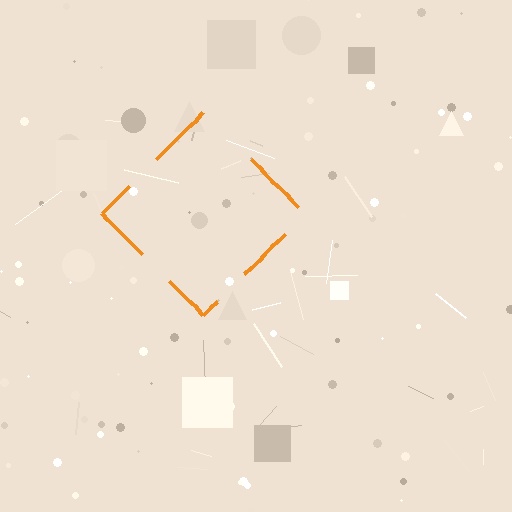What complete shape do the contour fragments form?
The contour fragments form a diamond.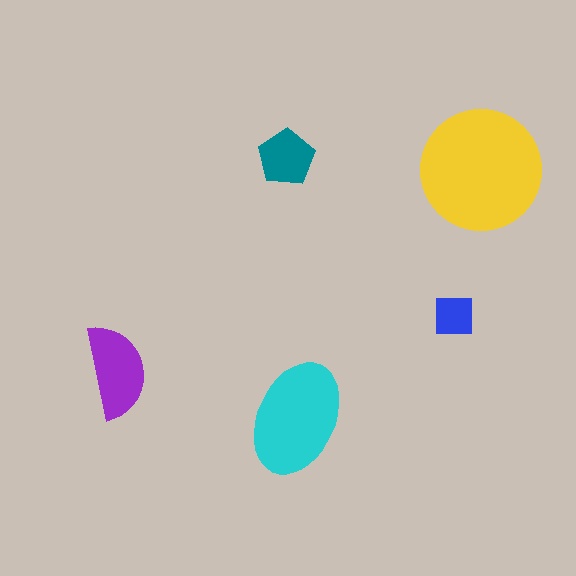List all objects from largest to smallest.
The yellow circle, the cyan ellipse, the purple semicircle, the teal pentagon, the blue square.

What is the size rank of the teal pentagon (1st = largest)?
4th.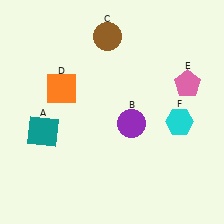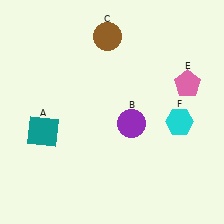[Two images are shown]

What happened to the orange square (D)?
The orange square (D) was removed in Image 2. It was in the top-left area of Image 1.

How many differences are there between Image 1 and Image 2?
There is 1 difference between the two images.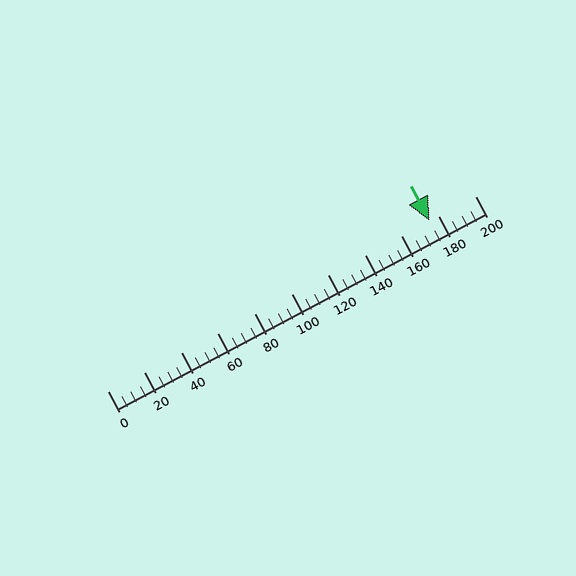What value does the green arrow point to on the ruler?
The green arrow points to approximately 175.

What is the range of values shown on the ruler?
The ruler shows values from 0 to 200.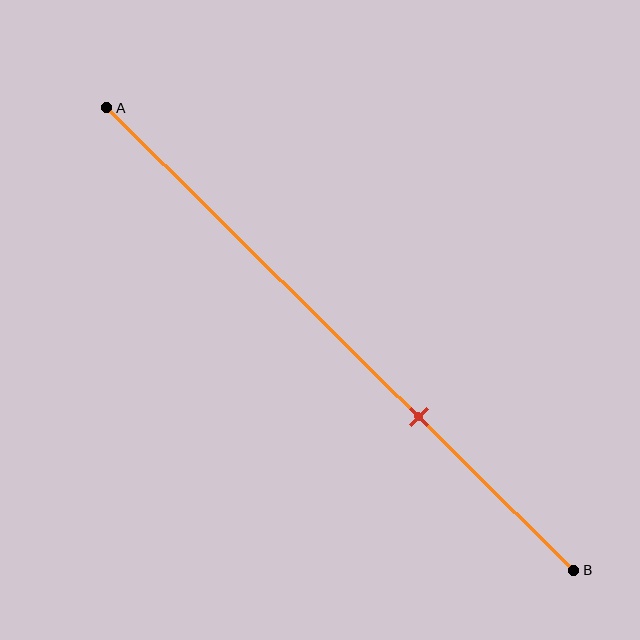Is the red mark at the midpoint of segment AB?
No, the mark is at about 65% from A, not at the 50% midpoint.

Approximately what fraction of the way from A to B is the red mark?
The red mark is approximately 65% of the way from A to B.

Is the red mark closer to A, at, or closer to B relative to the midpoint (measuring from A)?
The red mark is closer to point B than the midpoint of segment AB.